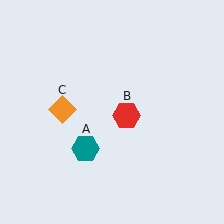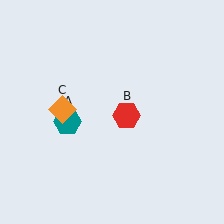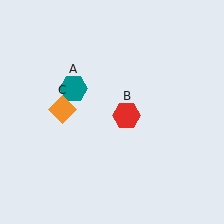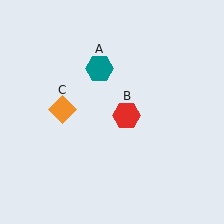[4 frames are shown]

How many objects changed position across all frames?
1 object changed position: teal hexagon (object A).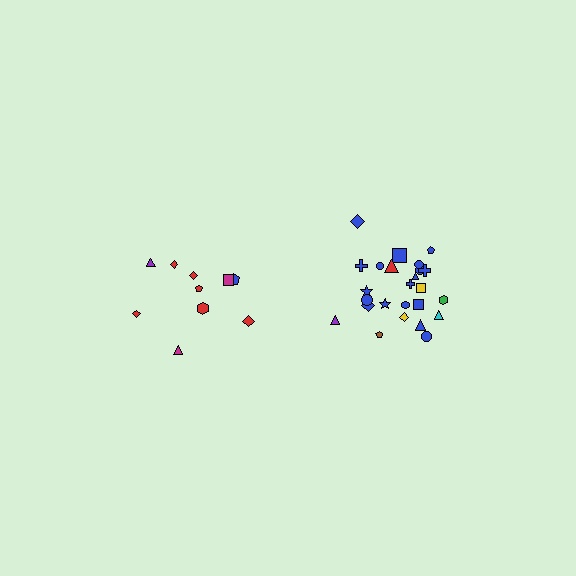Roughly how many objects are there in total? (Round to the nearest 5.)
Roughly 35 objects in total.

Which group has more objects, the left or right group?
The right group.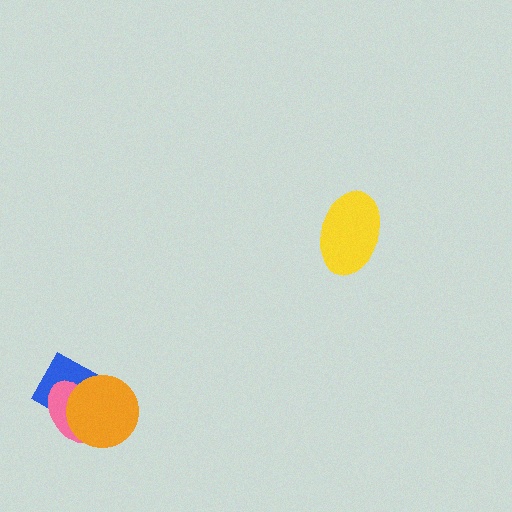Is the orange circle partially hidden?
No, no other shape covers it.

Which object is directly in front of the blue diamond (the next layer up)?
The pink ellipse is directly in front of the blue diamond.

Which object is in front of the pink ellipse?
The orange circle is in front of the pink ellipse.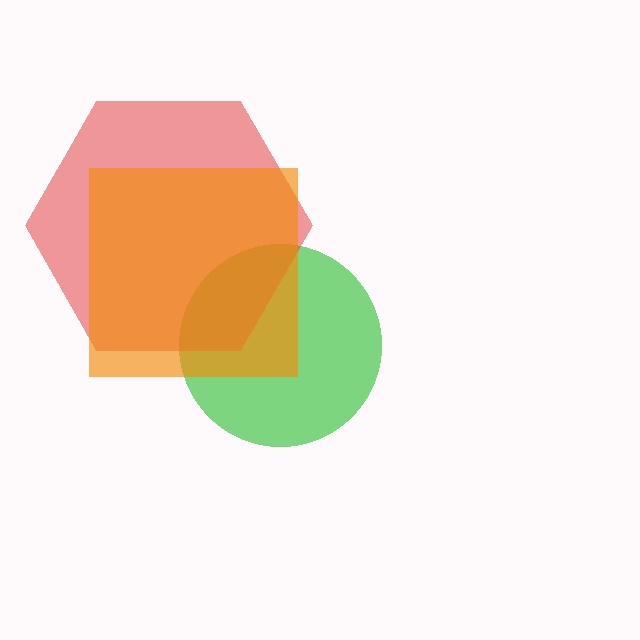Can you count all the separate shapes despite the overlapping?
Yes, there are 3 separate shapes.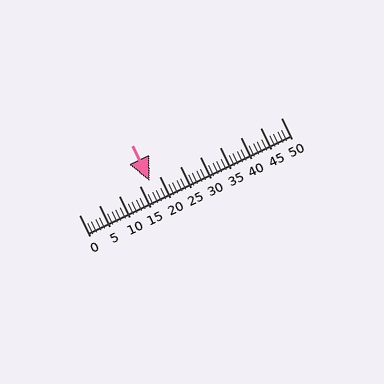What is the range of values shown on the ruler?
The ruler shows values from 0 to 50.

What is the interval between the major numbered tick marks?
The major tick marks are spaced 5 units apart.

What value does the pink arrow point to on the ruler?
The pink arrow points to approximately 18.